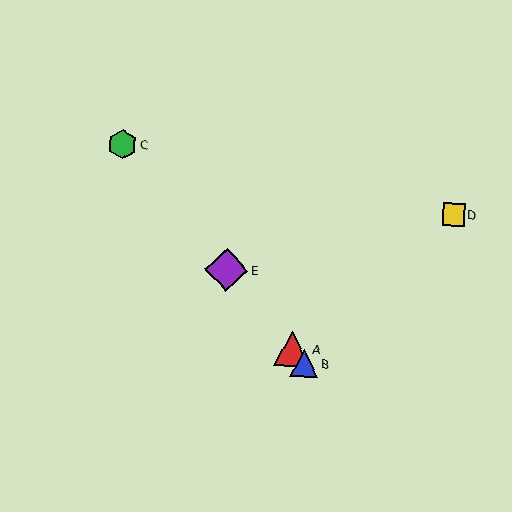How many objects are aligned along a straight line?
4 objects (A, B, C, E) are aligned along a straight line.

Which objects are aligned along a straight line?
Objects A, B, C, E are aligned along a straight line.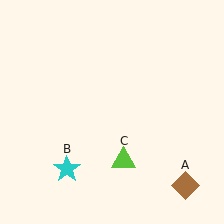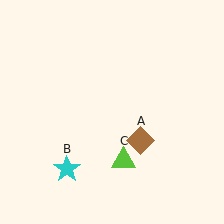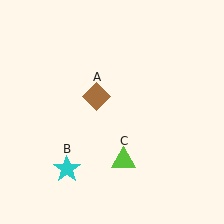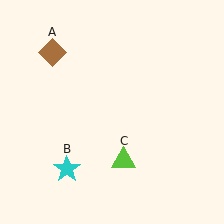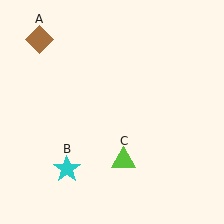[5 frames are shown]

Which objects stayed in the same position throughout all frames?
Cyan star (object B) and lime triangle (object C) remained stationary.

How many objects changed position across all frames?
1 object changed position: brown diamond (object A).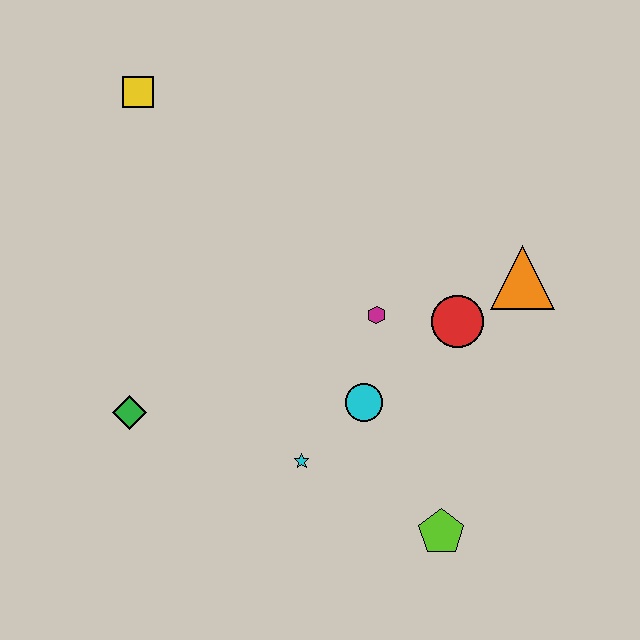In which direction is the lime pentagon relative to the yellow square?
The lime pentagon is below the yellow square.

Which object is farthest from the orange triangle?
The yellow square is farthest from the orange triangle.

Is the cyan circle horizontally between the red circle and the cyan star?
Yes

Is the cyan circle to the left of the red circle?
Yes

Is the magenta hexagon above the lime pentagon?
Yes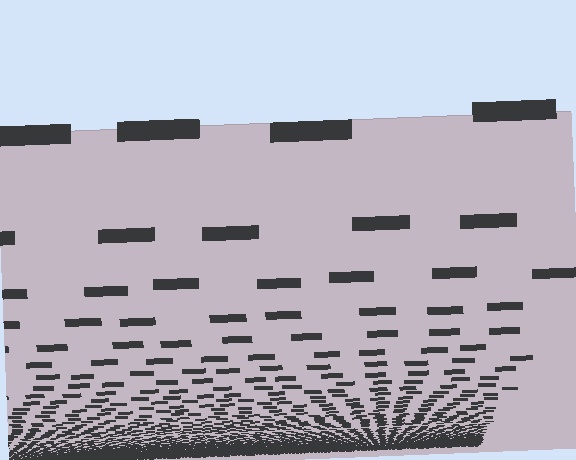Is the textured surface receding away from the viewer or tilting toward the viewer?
The surface appears to tilt toward the viewer. Texture elements get larger and sparser toward the top.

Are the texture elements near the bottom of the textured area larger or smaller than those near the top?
Smaller. The gradient is inverted — elements near the bottom are smaller and denser.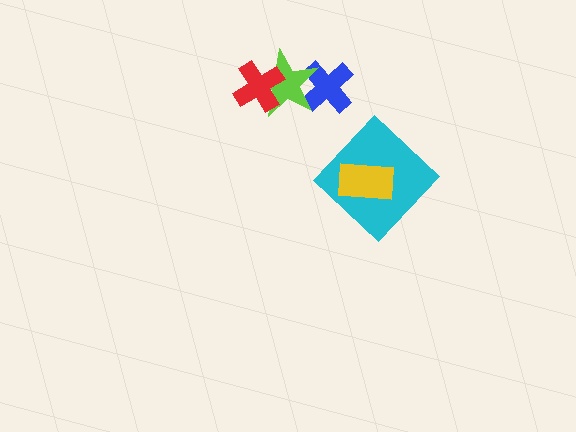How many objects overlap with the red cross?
1 object overlaps with the red cross.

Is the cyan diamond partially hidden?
Yes, it is partially covered by another shape.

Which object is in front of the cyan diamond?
The yellow rectangle is in front of the cyan diamond.